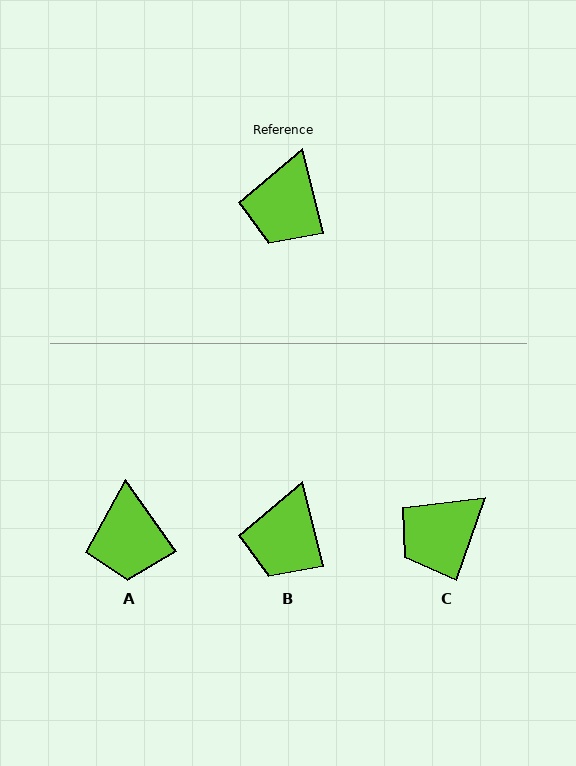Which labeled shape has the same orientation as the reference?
B.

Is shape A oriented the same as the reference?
No, it is off by about 21 degrees.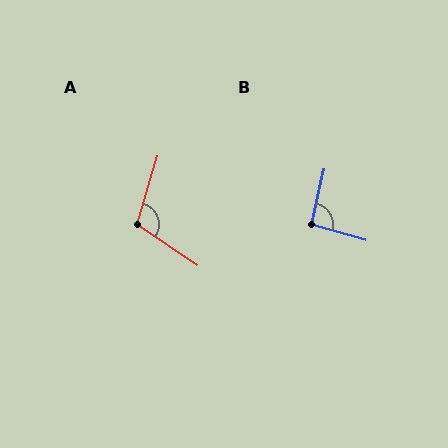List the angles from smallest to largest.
B (93°), A (108°).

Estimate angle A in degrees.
Approximately 108 degrees.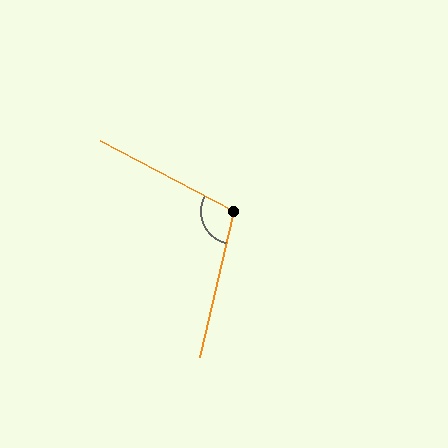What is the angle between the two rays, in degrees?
Approximately 104 degrees.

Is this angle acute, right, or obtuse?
It is obtuse.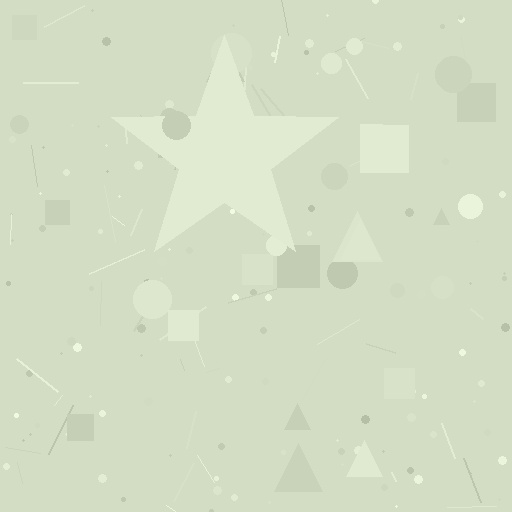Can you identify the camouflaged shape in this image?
The camouflaged shape is a star.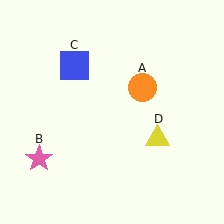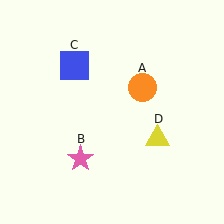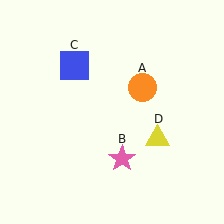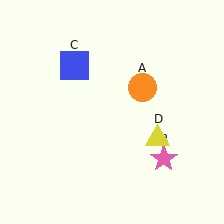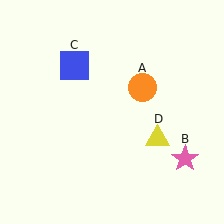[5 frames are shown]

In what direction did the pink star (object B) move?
The pink star (object B) moved right.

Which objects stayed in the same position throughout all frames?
Orange circle (object A) and blue square (object C) and yellow triangle (object D) remained stationary.